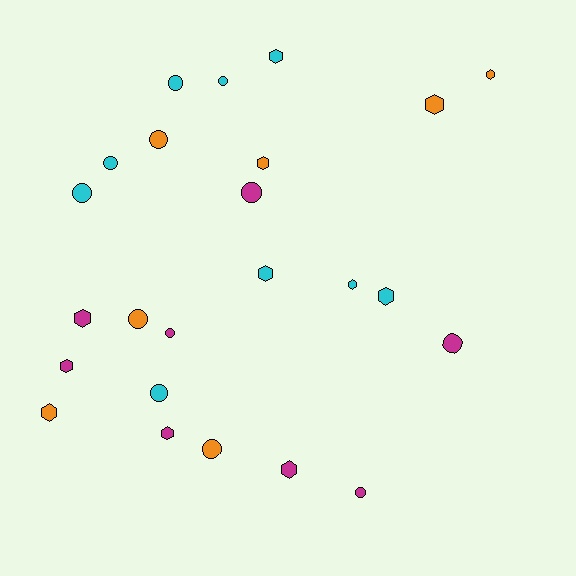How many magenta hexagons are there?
There are 4 magenta hexagons.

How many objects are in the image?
There are 24 objects.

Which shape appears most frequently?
Circle, with 12 objects.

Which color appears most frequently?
Cyan, with 9 objects.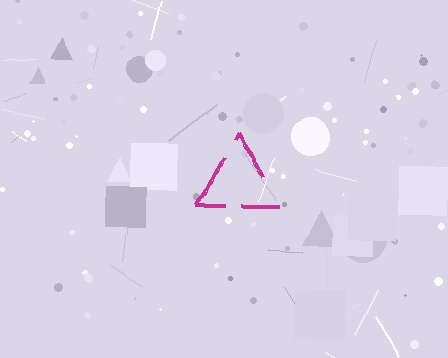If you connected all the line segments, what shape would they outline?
They would outline a triangle.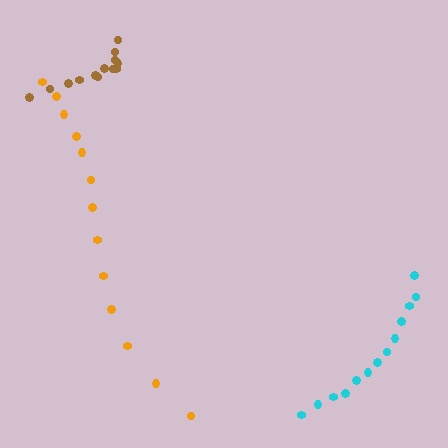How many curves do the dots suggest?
There are 3 distinct paths.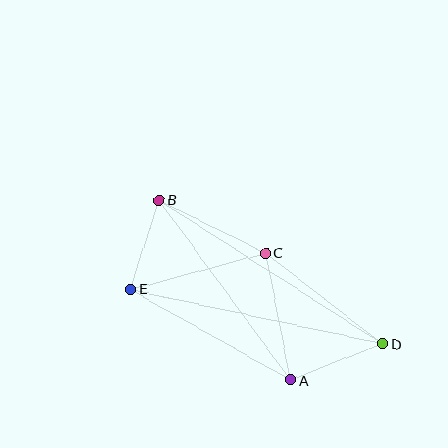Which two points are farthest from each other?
Points B and D are farthest from each other.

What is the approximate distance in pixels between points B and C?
The distance between B and C is approximately 119 pixels.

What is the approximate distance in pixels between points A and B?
The distance between A and B is approximately 223 pixels.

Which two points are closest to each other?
Points B and E are closest to each other.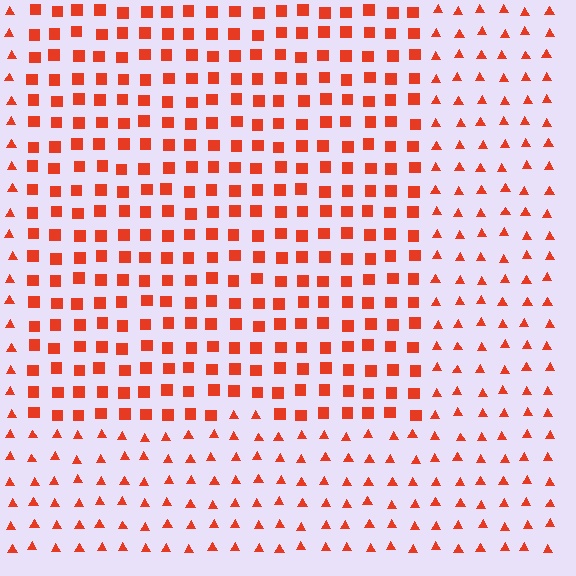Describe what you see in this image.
The image is filled with small red elements arranged in a uniform grid. A rectangle-shaped region contains squares, while the surrounding area contains triangles. The boundary is defined purely by the change in element shape.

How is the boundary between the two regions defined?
The boundary is defined by a change in element shape: squares inside vs. triangles outside. All elements share the same color and spacing.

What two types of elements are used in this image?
The image uses squares inside the rectangle region and triangles outside it.